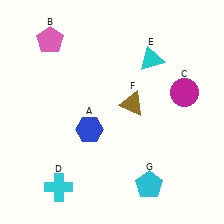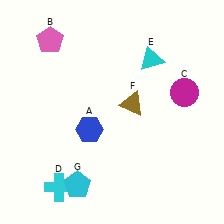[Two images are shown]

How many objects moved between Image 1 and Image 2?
1 object moved between the two images.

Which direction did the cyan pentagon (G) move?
The cyan pentagon (G) moved left.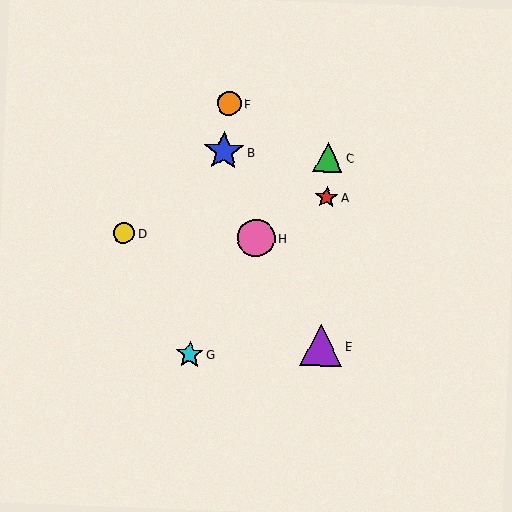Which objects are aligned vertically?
Objects A, C, E are aligned vertically.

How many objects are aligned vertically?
3 objects (A, C, E) are aligned vertically.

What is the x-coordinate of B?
Object B is at x≈224.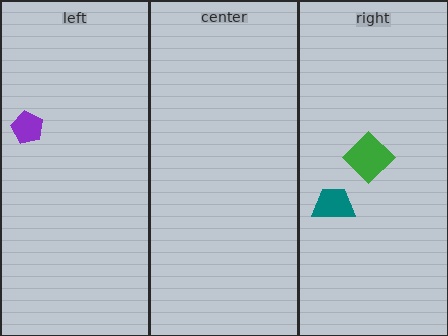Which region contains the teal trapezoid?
The right region.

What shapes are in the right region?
The green diamond, the teal trapezoid.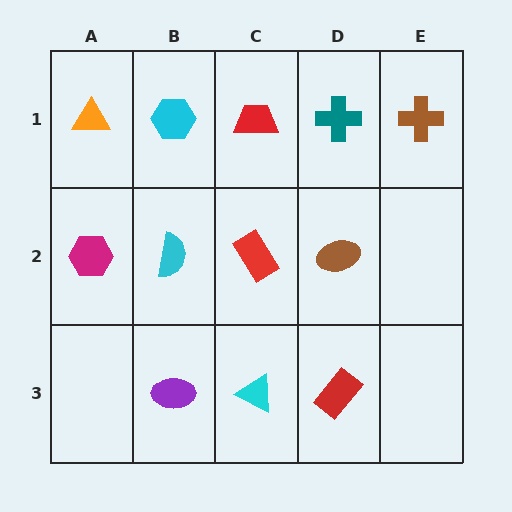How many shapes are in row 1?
5 shapes.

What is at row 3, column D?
A red rectangle.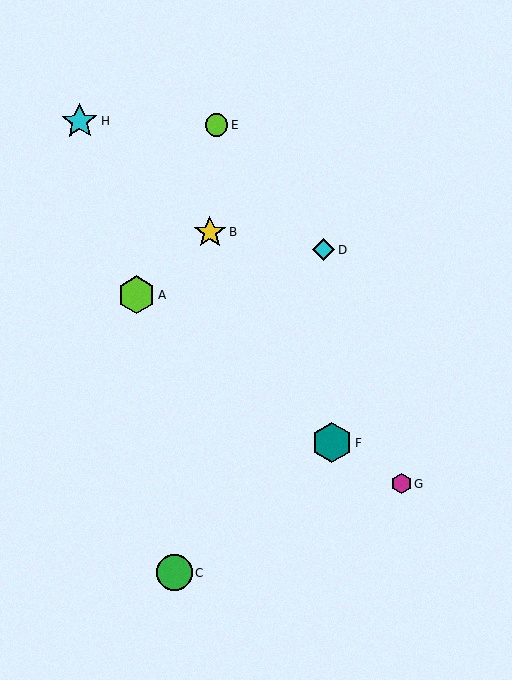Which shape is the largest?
The teal hexagon (labeled F) is the largest.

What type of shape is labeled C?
Shape C is a green circle.